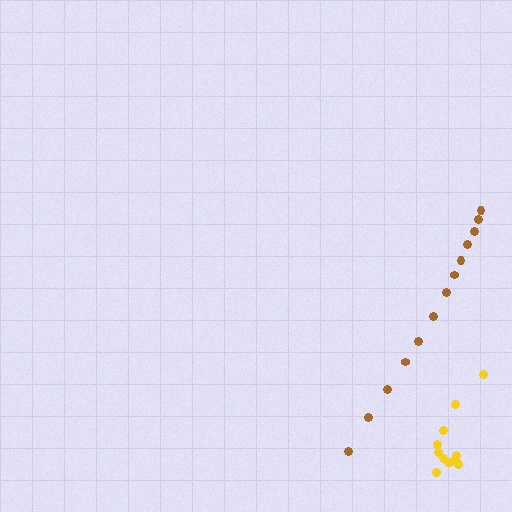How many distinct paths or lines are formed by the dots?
There are 2 distinct paths.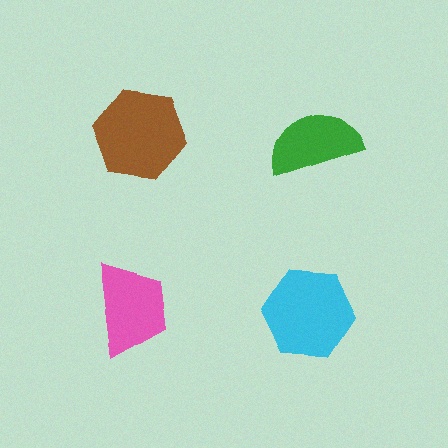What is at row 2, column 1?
A pink trapezoid.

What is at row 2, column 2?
A cyan hexagon.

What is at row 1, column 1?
A brown hexagon.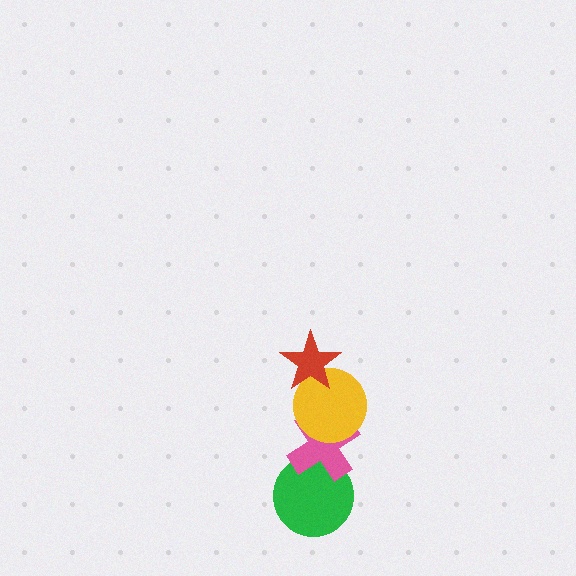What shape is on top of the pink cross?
The yellow circle is on top of the pink cross.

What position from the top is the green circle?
The green circle is 4th from the top.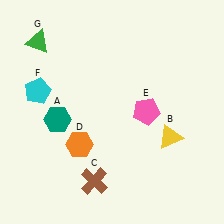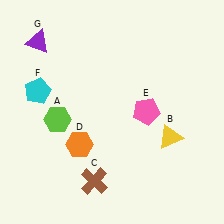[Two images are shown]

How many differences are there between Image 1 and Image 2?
There are 2 differences between the two images.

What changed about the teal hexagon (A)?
In Image 1, A is teal. In Image 2, it changed to lime.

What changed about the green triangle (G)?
In Image 1, G is green. In Image 2, it changed to purple.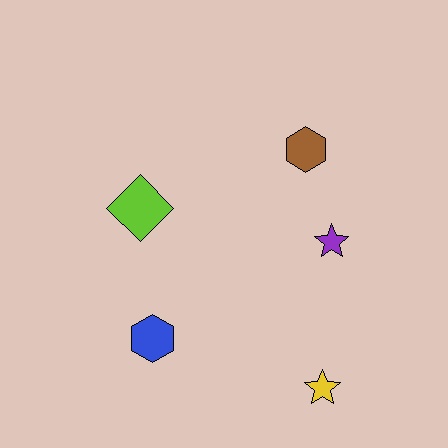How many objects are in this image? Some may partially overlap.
There are 5 objects.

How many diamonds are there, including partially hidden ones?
There is 1 diamond.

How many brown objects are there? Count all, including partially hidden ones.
There is 1 brown object.